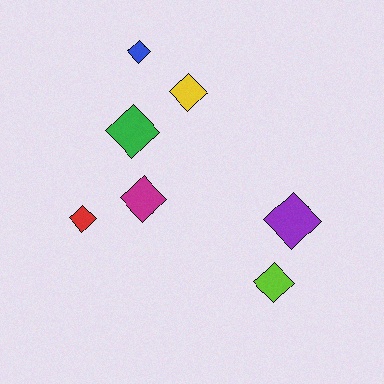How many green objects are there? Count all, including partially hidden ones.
There is 1 green object.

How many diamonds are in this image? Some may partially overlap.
There are 7 diamonds.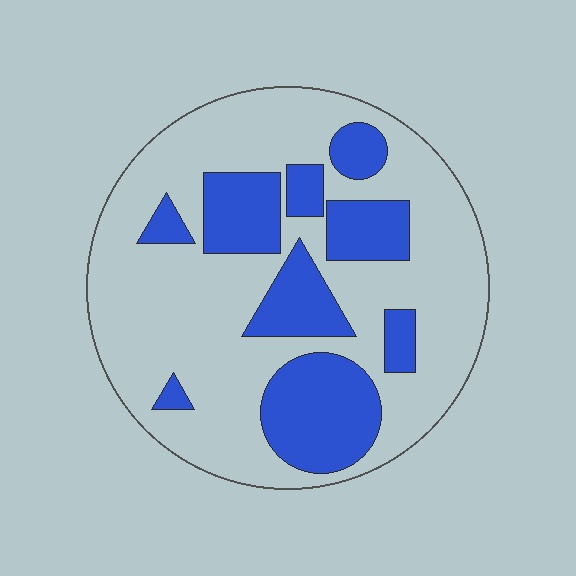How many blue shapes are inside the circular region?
9.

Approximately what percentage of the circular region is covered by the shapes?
Approximately 30%.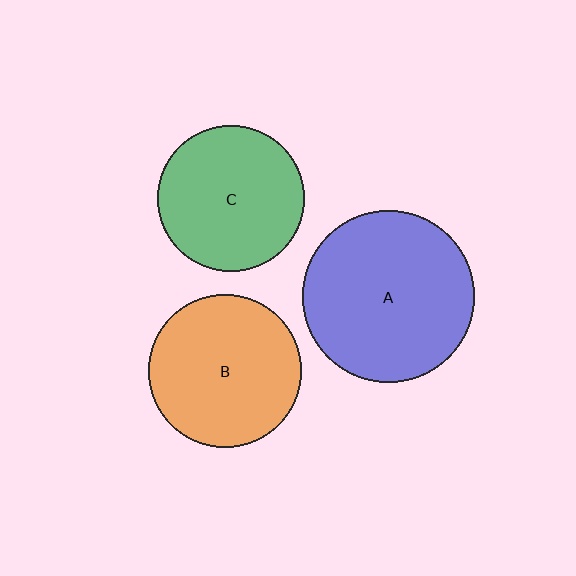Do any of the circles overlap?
No, none of the circles overlap.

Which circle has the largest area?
Circle A (blue).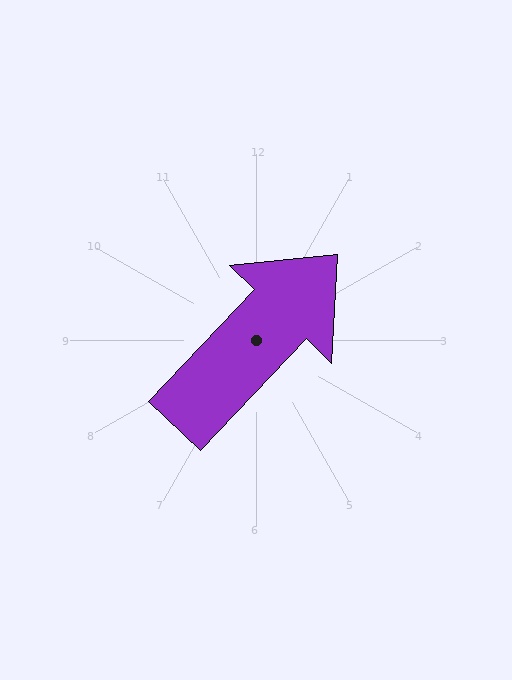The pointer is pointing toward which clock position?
Roughly 1 o'clock.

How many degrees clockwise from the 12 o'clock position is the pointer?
Approximately 44 degrees.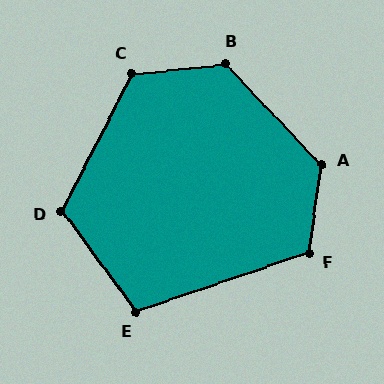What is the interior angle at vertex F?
Approximately 117 degrees (obtuse).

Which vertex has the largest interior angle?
A, at approximately 129 degrees.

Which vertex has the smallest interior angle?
E, at approximately 108 degrees.